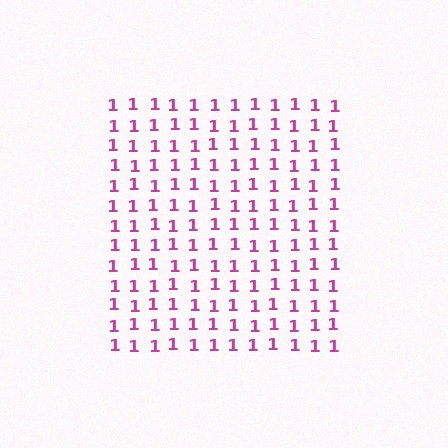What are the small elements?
The small elements are digit 1's.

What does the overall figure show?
The overall figure shows a square.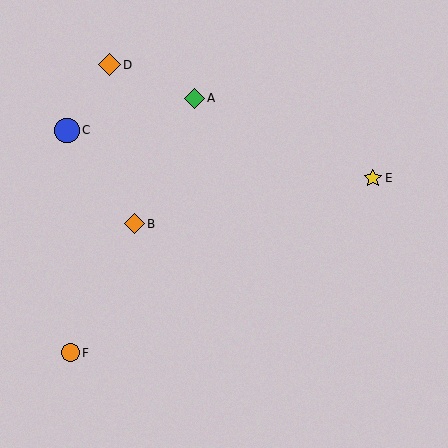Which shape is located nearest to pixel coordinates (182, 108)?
The green diamond (labeled A) at (194, 98) is nearest to that location.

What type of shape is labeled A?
Shape A is a green diamond.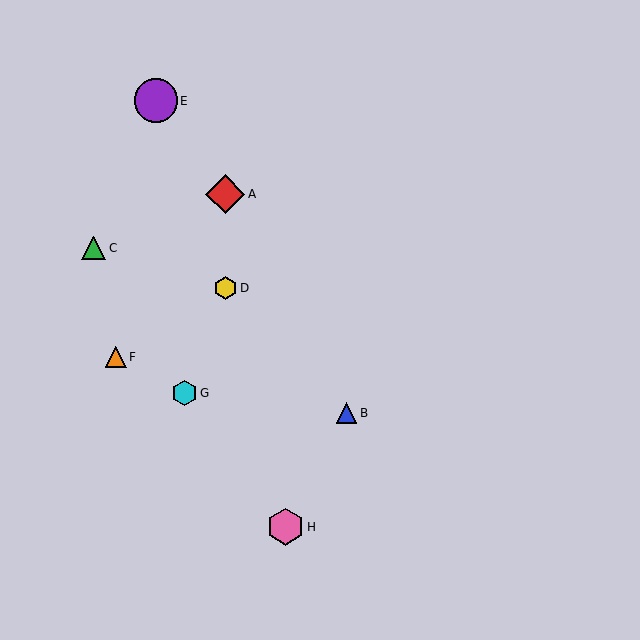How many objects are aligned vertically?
2 objects (A, D) are aligned vertically.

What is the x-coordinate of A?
Object A is at x≈225.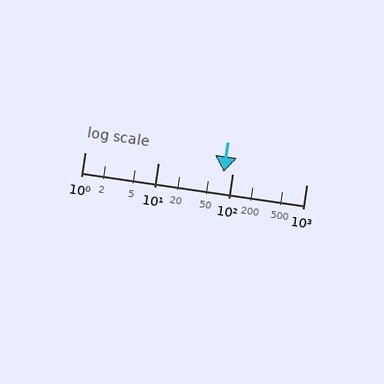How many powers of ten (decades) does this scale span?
The scale spans 3 decades, from 1 to 1000.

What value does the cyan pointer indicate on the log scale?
The pointer indicates approximately 75.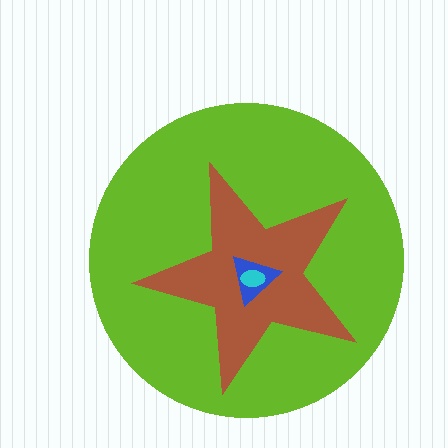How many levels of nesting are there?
4.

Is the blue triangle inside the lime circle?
Yes.